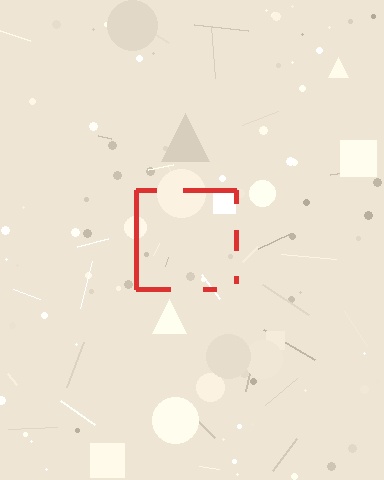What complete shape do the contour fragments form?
The contour fragments form a square.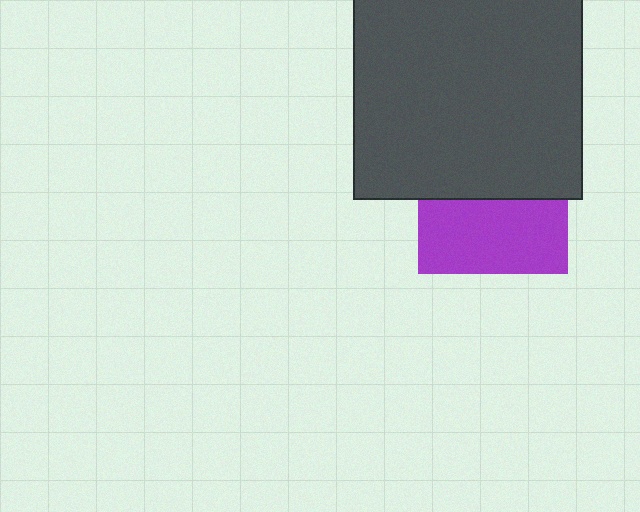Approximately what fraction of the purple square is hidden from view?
Roughly 51% of the purple square is hidden behind the dark gray square.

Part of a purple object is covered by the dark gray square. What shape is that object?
It is a square.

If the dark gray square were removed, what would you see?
You would see the complete purple square.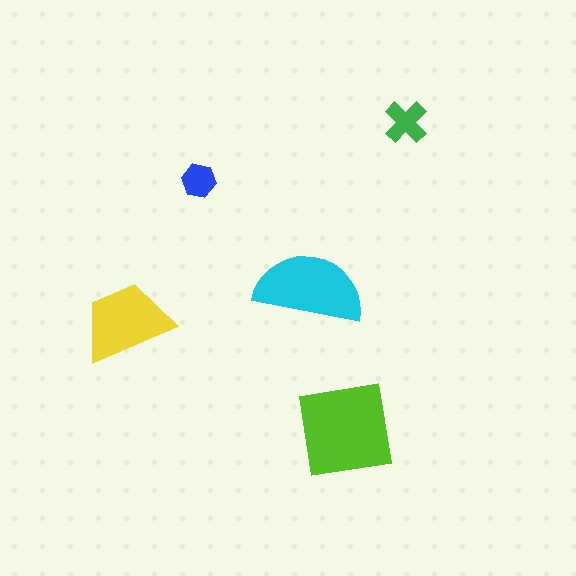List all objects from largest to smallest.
The lime square, the cyan semicircle, the yellow trapezoid, the green cross, the blue hexagon.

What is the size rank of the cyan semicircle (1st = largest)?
2nd.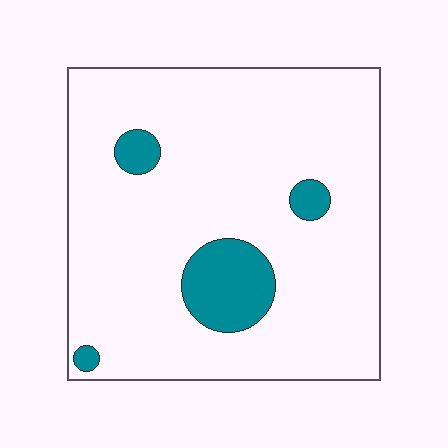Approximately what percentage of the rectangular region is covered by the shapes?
Approximately 10%.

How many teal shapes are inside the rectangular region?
4.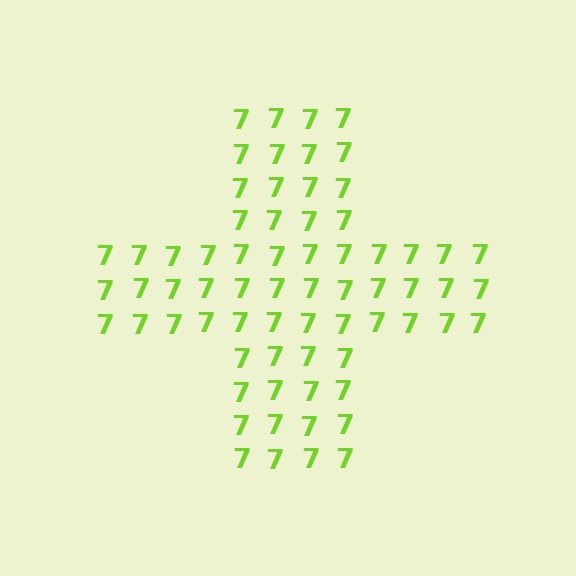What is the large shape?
The large shape is a cross.